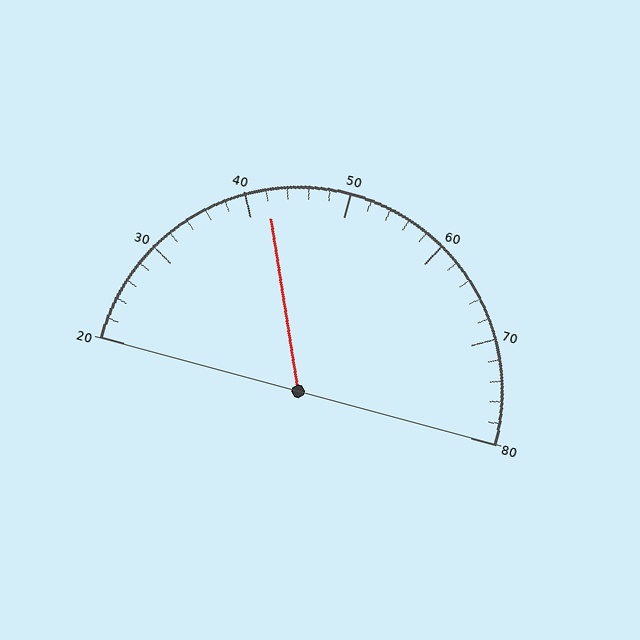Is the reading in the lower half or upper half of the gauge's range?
The reading is in the lower half of the range (20 to 80).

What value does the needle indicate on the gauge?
The needle indicates approximately 42.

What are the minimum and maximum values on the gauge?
The gauge ranges from 20 to 80.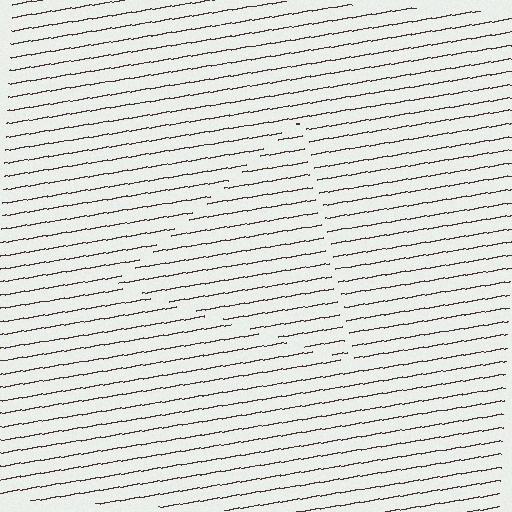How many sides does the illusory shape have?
3 sides — the line-ends trace a triangle.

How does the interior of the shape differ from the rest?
The interior of the shape contains the same grating, shifted by half a period — the contour is defined by the phase discontinuity where line-ends from the inner and outer gratings abut.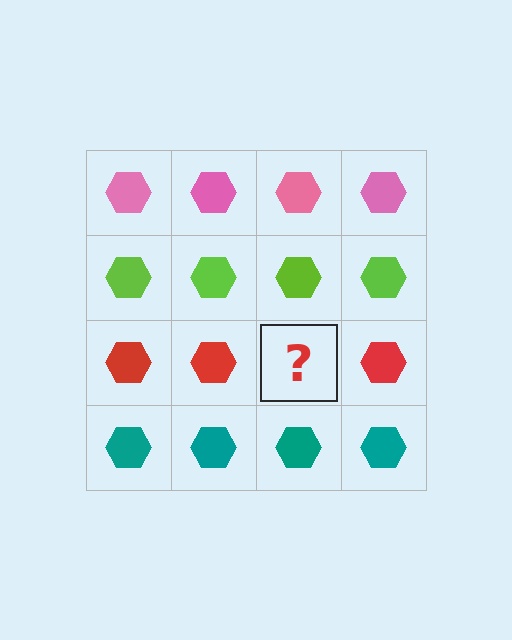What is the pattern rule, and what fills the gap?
The rule is that each row has a consistent color. The gap should be filled with a red hexagon.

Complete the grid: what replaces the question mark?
The question mark should be replaced with a red hexagon.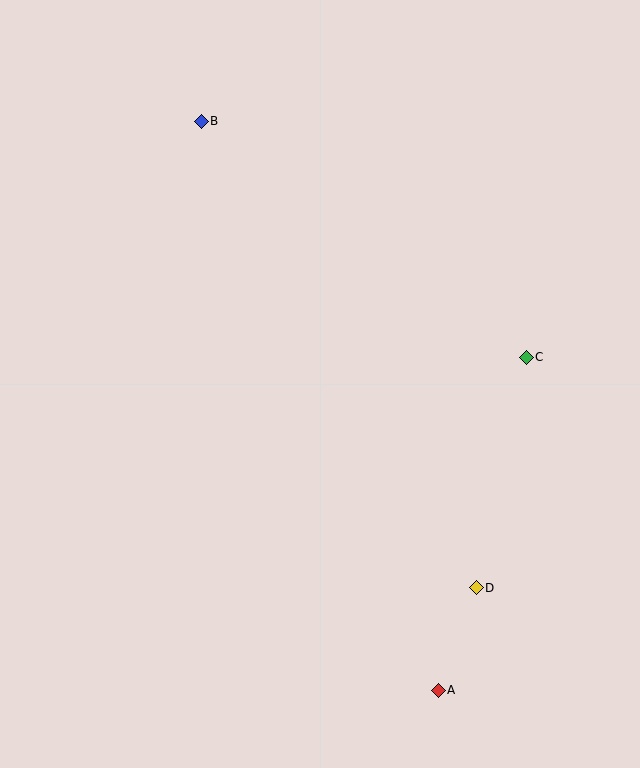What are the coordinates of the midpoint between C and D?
The midpoint between C and D is at (501, 473).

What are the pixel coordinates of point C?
Point C is at (526, 357).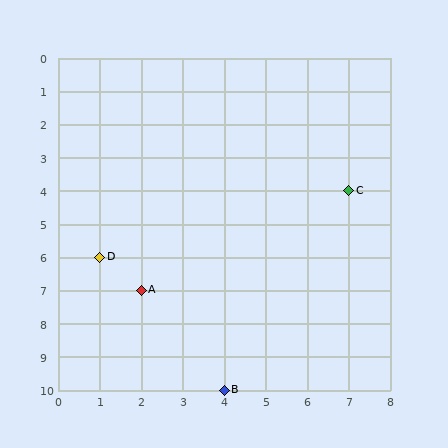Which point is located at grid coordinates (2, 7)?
Point A is at (2, 7).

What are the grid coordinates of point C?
Point C is at grid coordinates (7, 4).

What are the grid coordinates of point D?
Point D is at grid coordinates (1, 6).